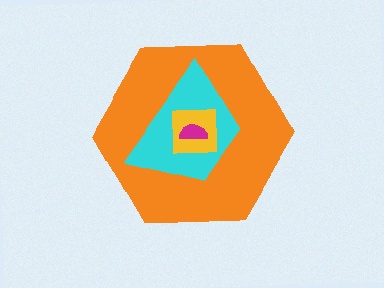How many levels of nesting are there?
4.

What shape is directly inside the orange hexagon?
The cyan trapezoid.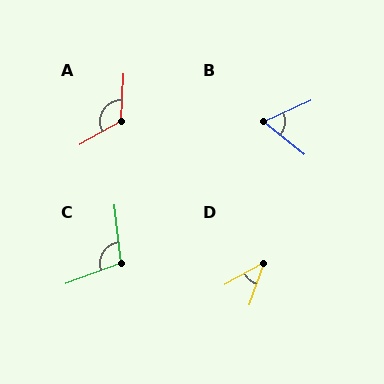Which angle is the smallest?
D, at approximately 41 degrees.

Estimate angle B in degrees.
Approximately 63 degrees.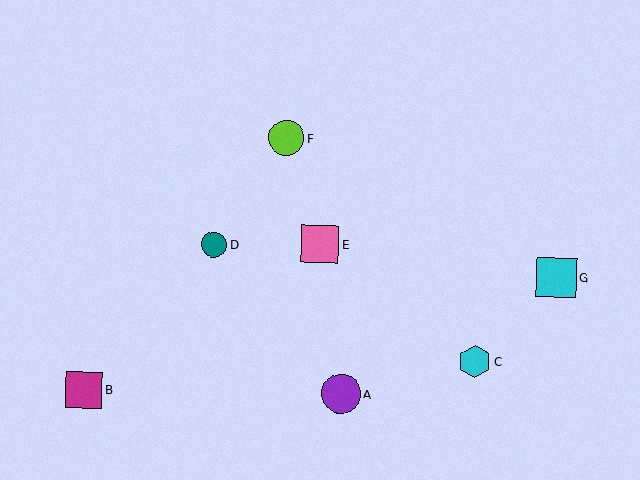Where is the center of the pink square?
The center of the pink square is at (320, 244).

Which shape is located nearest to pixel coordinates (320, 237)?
The pink square (labeled E) at (320, 244) is nearest to that location.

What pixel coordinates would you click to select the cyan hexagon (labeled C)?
Click at (475, 361) to select the cyan hexagon C.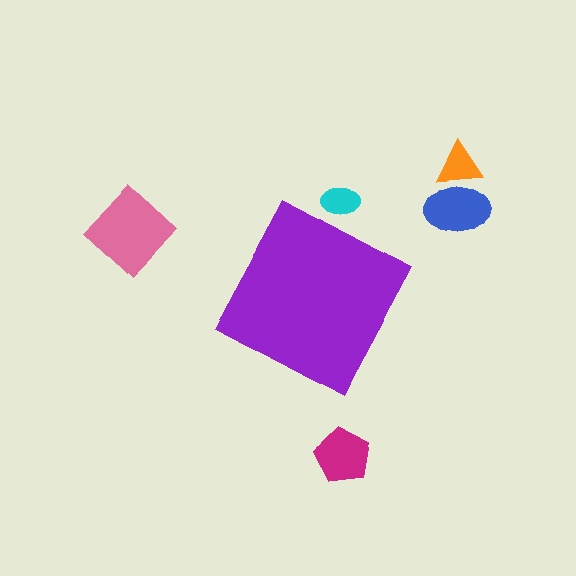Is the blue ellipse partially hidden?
No, the blue ellipse is fully visible.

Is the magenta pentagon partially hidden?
No, the magenta pentagon is fully visible.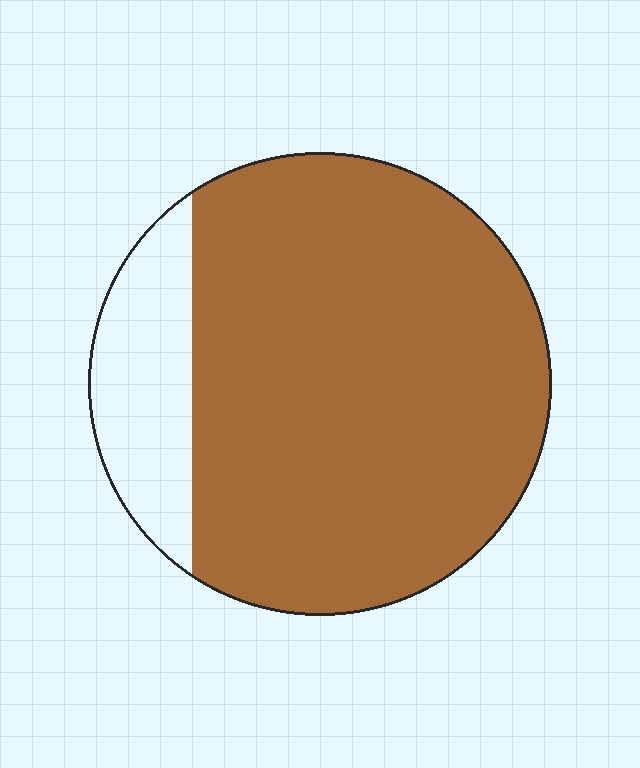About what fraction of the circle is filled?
About five sixths (5/6).